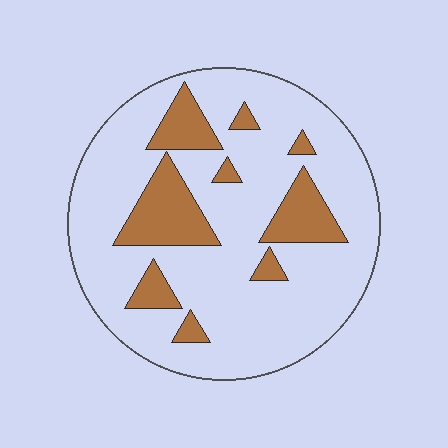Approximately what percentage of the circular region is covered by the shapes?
Approximately 20%.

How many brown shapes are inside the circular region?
9.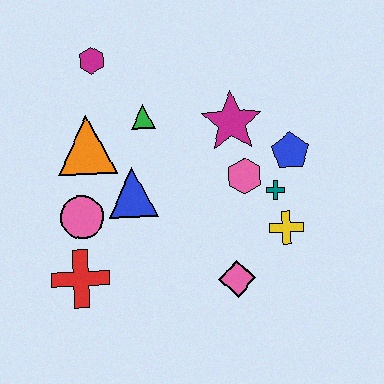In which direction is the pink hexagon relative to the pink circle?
The pink hexagon is to the right of the pink circle.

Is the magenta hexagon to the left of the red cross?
No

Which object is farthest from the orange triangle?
The yellow cross is farthest from the orange triangle.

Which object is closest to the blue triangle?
The pink circle is closest to the blue triangle.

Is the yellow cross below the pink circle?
Yes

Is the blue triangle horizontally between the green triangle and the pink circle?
Yes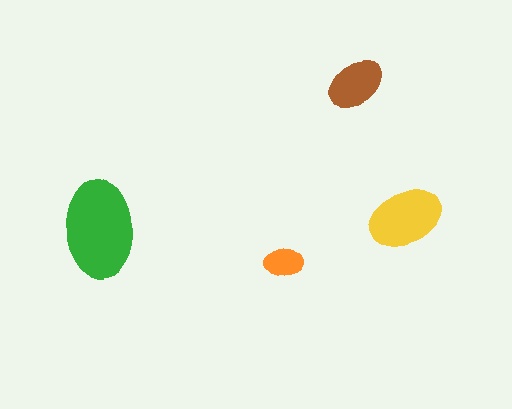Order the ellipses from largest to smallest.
the green one, the yellow one, the brown one, the orange one.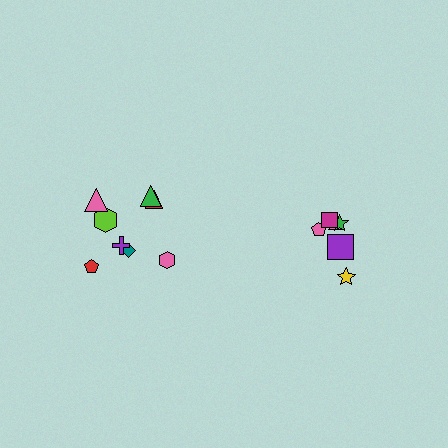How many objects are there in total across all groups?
There are 14 objects.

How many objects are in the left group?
There are 8 objects.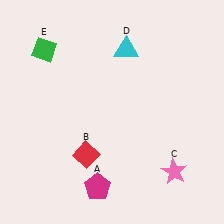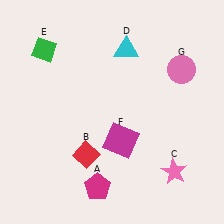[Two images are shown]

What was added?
A magenta square (F), a pink circle (G) were added in Image 2.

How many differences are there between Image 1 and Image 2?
There are 2 differences between the two images.